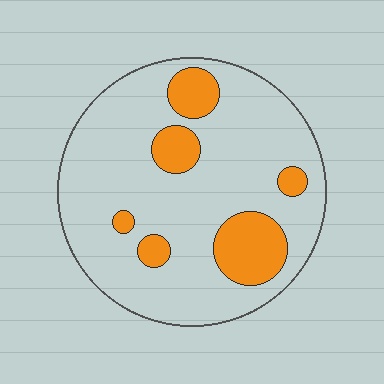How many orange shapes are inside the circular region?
6.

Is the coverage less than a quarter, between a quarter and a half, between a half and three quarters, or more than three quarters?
Less than a quarter.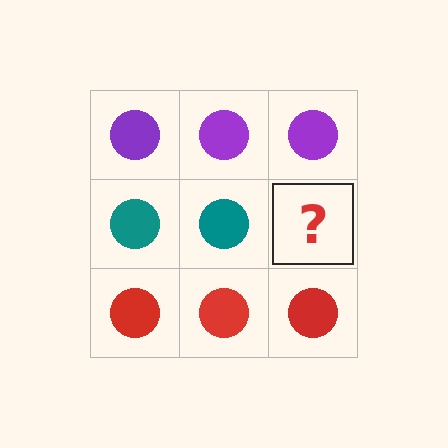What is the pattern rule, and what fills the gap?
The rule is that each row has a consistent color. The gap should be filled with a teal circle.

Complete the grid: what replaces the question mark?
The question mark should be replaced with a teal circle.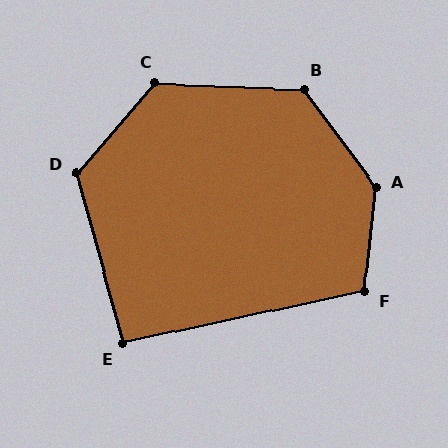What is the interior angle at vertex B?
Approximately 129 degrees (obtuse).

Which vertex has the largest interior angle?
A, at approximately 137 degrees.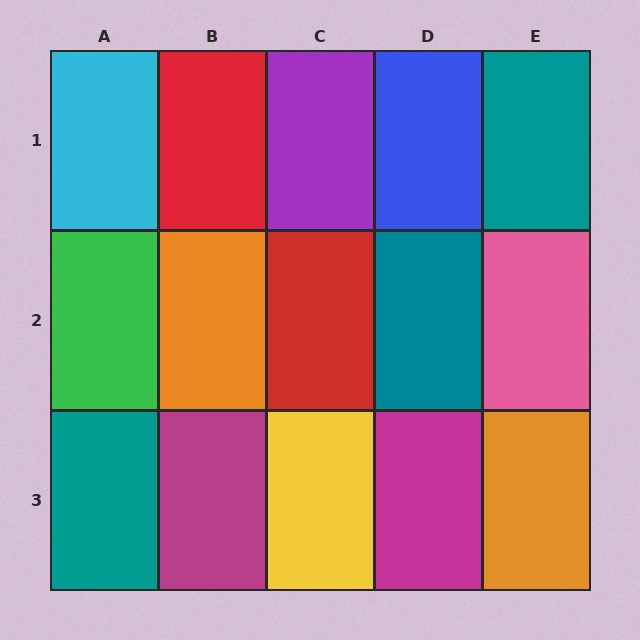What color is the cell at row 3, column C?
Yellow.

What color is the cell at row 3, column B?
Magenta.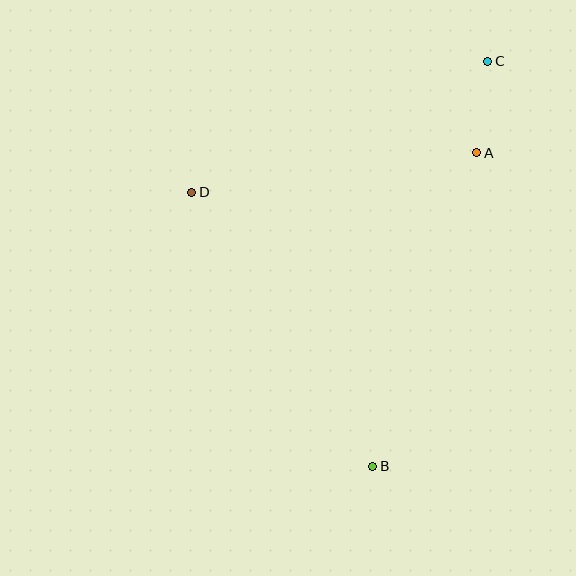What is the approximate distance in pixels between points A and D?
The distance between A and D is approximately 287 pixels.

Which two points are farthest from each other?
Points B and C are farthest from each other.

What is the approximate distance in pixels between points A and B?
The distance between A and B is approximately 330 pixels.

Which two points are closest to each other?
Points A and C are closest to each other.